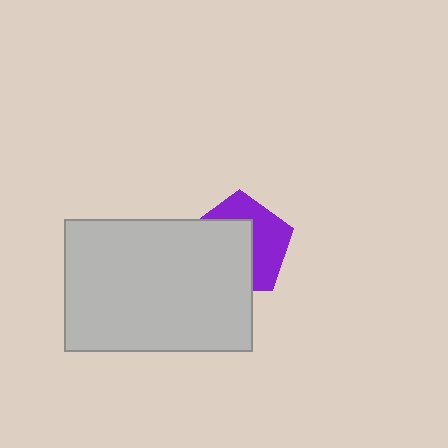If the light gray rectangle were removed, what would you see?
You would see the complete purple pentagon.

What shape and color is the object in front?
The object in front is a light gray rectangle.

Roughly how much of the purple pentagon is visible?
About half of it is visible (roughly 46%).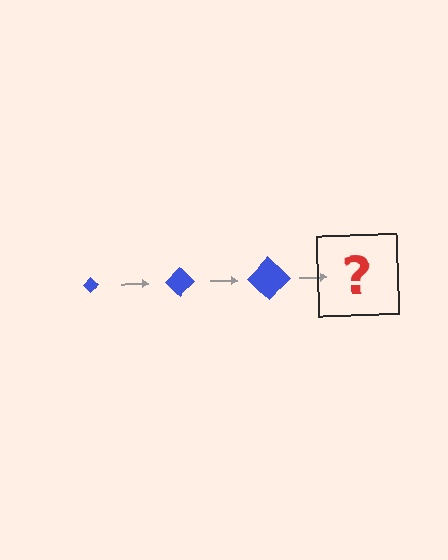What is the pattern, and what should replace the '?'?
The pattern is that the diamond gets progressively larger each step. The '?' should be a blue diamond, larger than the previous one.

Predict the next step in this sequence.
The next step is a blue diamond, larger than the previous one.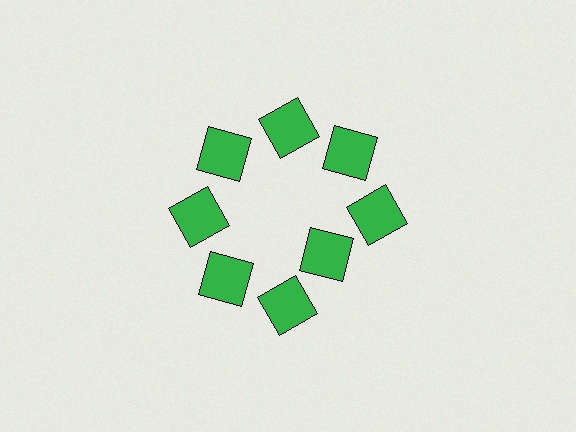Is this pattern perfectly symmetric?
No. The 8 green squares are arranged in a ring, but one element near the 4 o'clock position is pulled inward toward the center, breaking the 8-fold rotational symmetry.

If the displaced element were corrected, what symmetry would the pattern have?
It would have 8-fold rotational symmetry — the pattern would map onto itself every 45 degrees.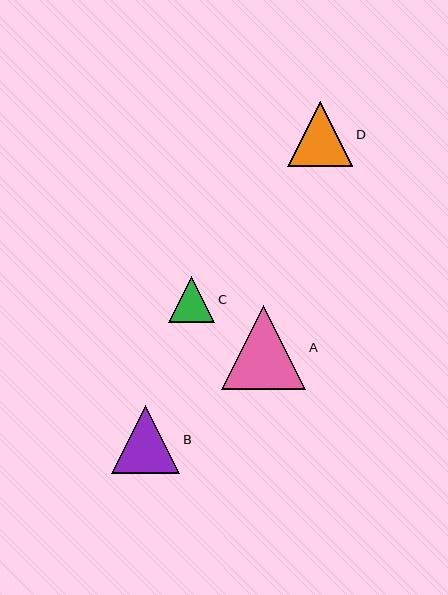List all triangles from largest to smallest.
From largest to smallest: A, B, D, C.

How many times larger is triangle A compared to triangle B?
Triangle A is approximately 1.2 times the size of triangle B.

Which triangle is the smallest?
Triangle C is the smallest with a size of approximately 46 pixels.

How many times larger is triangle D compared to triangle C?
Triangle D is approximately 1.4 times the size of triangle C.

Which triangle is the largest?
Triangle A is the largest with a size of approximately 84 pixels.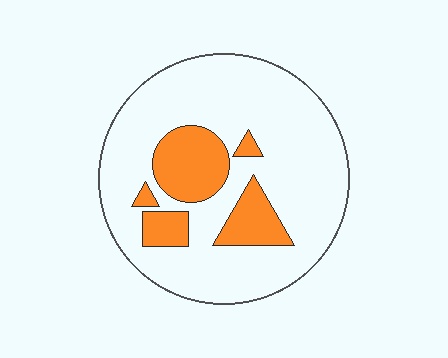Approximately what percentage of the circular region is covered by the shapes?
Approximately 20%.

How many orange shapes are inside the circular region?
5.